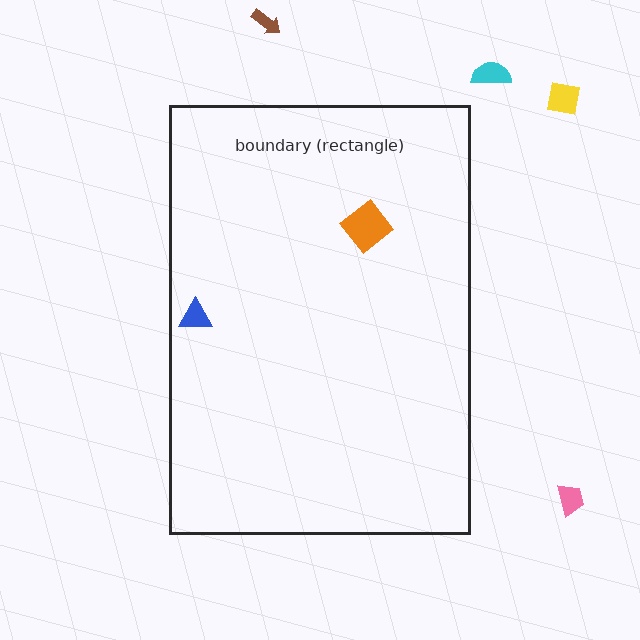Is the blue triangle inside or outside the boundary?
Inside.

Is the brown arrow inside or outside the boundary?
Outside.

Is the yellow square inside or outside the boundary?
Outside.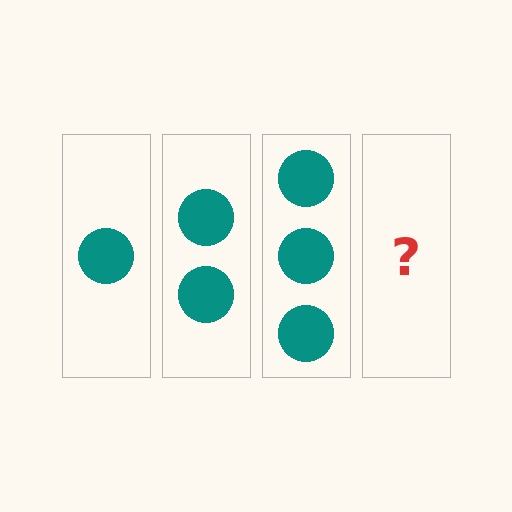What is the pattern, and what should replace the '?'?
The pattern is that each step adds one more circle. The '?' should be 4 circles.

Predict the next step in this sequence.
The next step is 4 circles.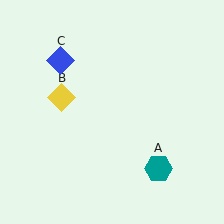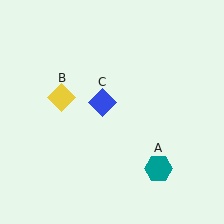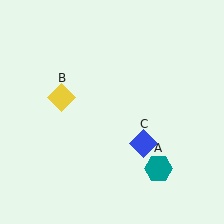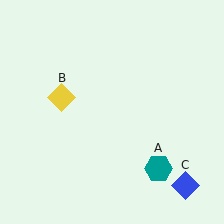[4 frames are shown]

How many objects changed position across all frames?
1 object changed position: blue diamond (object C).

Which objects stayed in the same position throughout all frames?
Teal hexagon (object A) and yellow diamond (object B) remained stationary.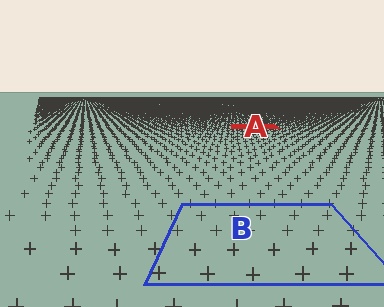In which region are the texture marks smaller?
The texture marks are smaller in region A, because it is farther away.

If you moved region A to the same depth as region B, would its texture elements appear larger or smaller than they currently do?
They would appear larger. At a closer depth, the same texture elements are projected at a bigger on-screen size.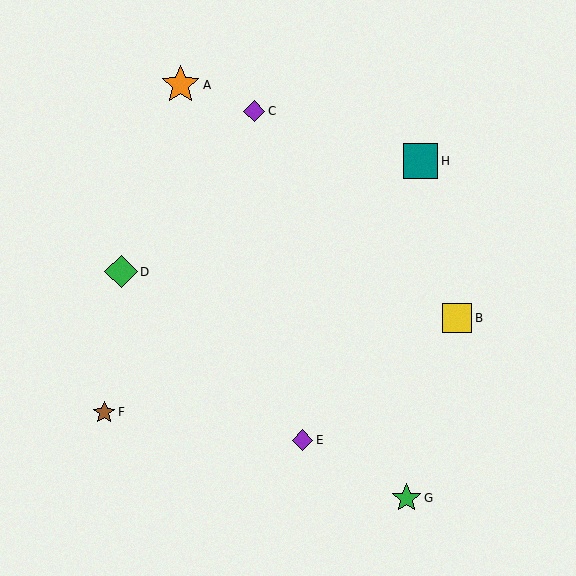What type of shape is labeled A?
Shape A is an orange star.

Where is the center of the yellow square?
The center of the yellow square is at (457, 318).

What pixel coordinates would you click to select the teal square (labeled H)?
Click at (420, 161) to select the teal square H.